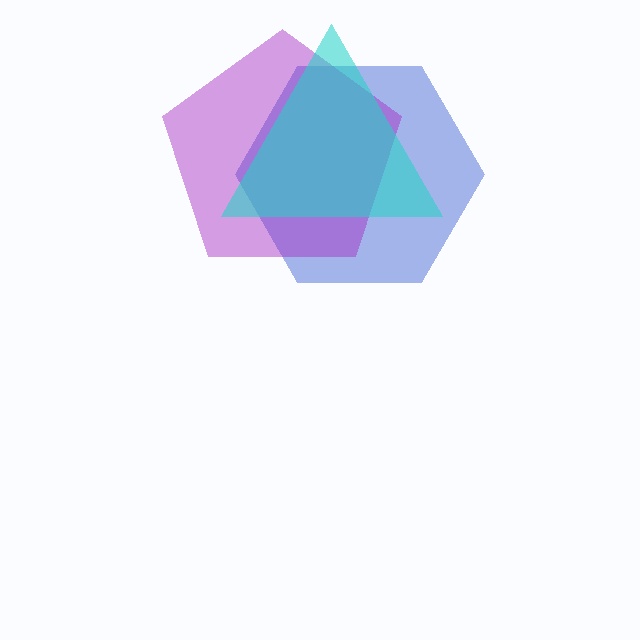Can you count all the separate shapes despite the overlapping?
Yes, there are 3 separate shapes.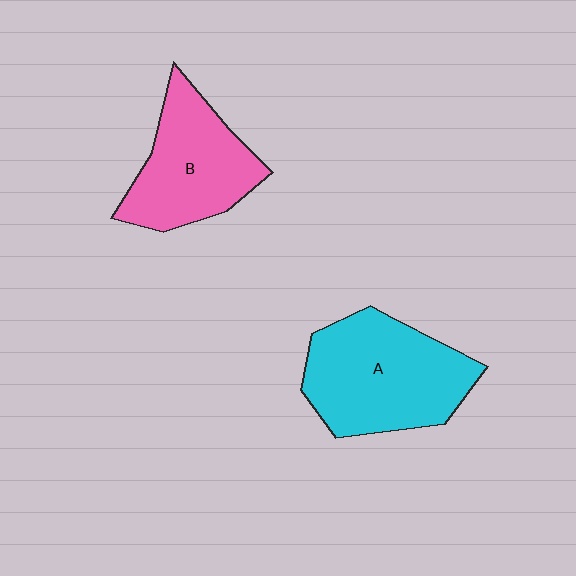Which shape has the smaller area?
Shape B (pink).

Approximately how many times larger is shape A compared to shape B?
Approximately 1.3 times.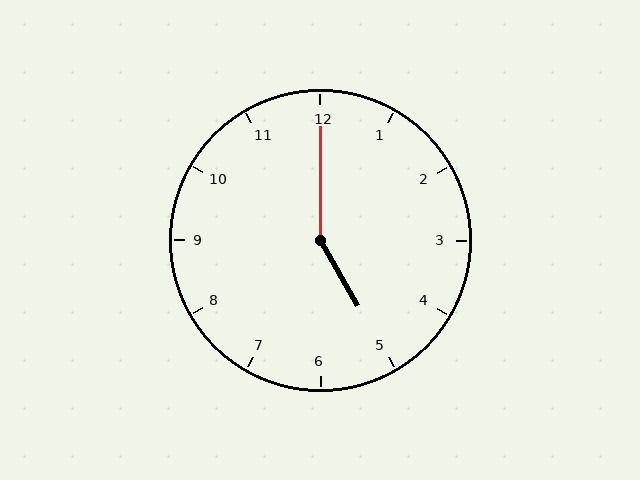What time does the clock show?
5:00.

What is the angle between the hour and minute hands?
Approximately 150 degrees.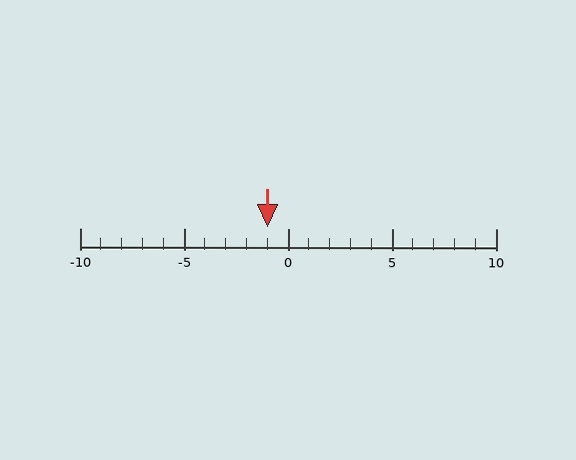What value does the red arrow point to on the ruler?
The red arrow points to approximately -1.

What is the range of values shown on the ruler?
The ruler shows values from -10 to 10.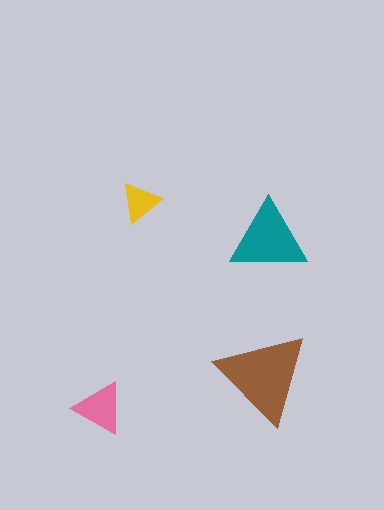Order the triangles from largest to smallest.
the brown one, the teal one, the pink one, the yellow one.